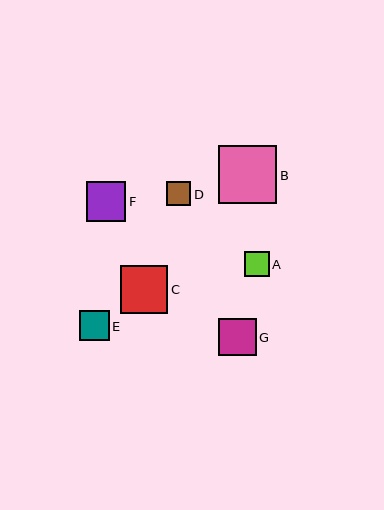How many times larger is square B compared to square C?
Square B is approximately 1.2 times the size of square C.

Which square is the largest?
Square B is the largest with a size of approximately 58 pixels.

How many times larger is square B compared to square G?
Square B is approximately 1.5 times the size of square G.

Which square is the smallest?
Square D is the smallest with a size of approximately 24 pixels.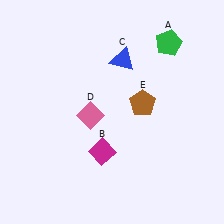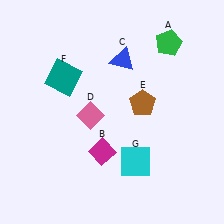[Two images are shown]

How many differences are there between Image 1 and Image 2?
There are 2 differences between the two images.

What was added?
A teal square (F), a cyan square (G) were added in Image 2.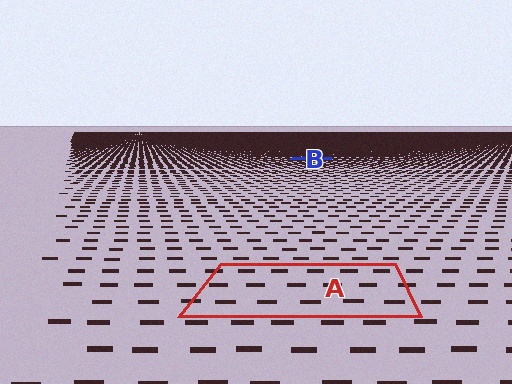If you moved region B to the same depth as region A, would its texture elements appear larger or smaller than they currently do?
They would appear larger. At a closer depth, the same texture elements are projected at a bigger on-screen size.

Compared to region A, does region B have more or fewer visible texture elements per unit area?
Region B has more texture elements per unit area — they are packed more densely because it is farther away.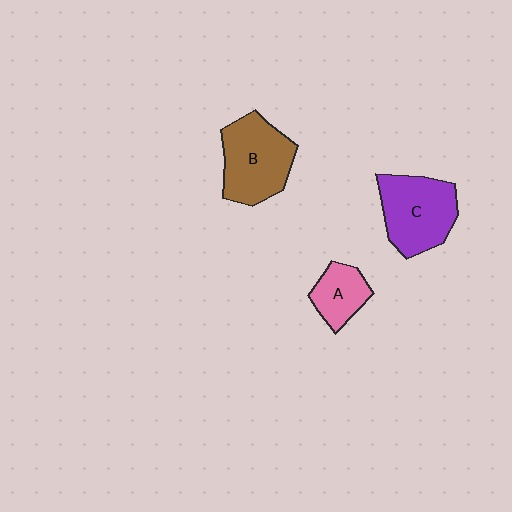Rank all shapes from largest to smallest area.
From largest to smallest: B (brown), C (purple), A (pink).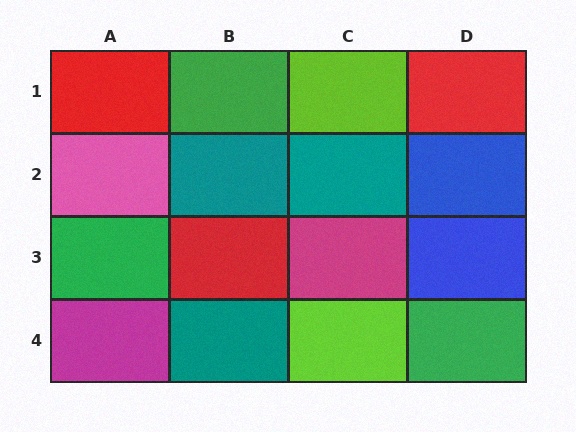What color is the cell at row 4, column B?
Teal.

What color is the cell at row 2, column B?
Teal.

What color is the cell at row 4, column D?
Green.